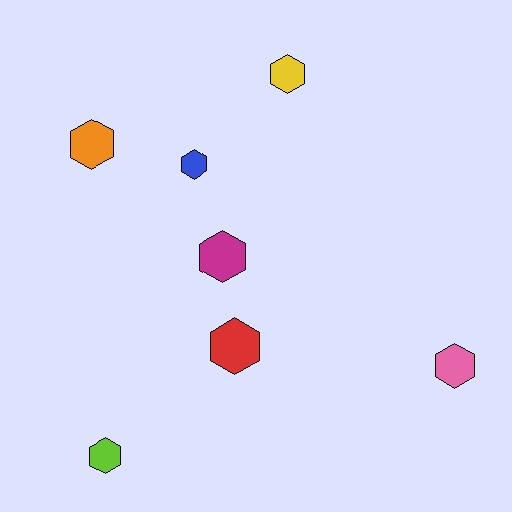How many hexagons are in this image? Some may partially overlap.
There are 7 hexagons.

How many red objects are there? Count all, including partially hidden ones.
There is 1 red object.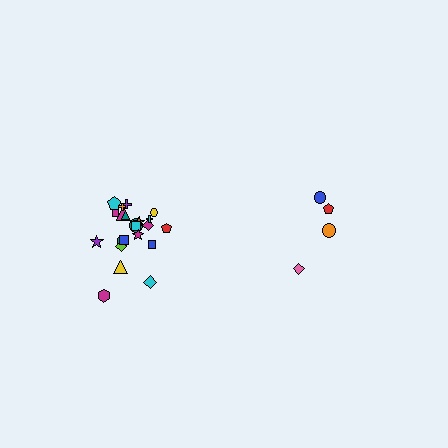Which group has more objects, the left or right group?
The left group.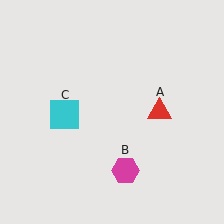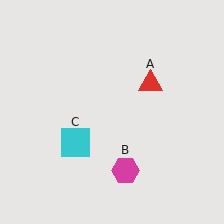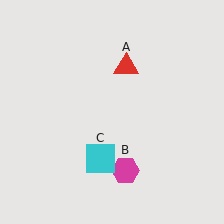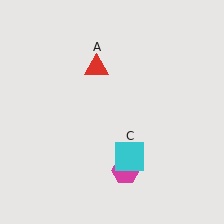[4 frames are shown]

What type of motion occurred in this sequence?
The red triangle (object A), cyan square (object C) rotated counterclockwise around the center of the scene.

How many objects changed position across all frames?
2 objects changed position: red triangle (object A), cyan square (object C).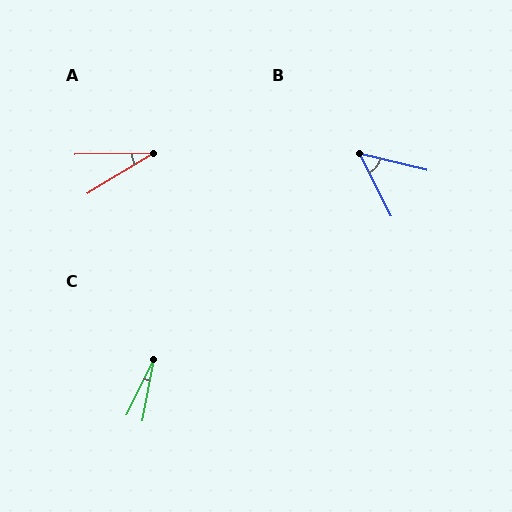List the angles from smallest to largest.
C (16°), A (30°), B (50°).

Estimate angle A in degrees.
Approximately 30 degrees.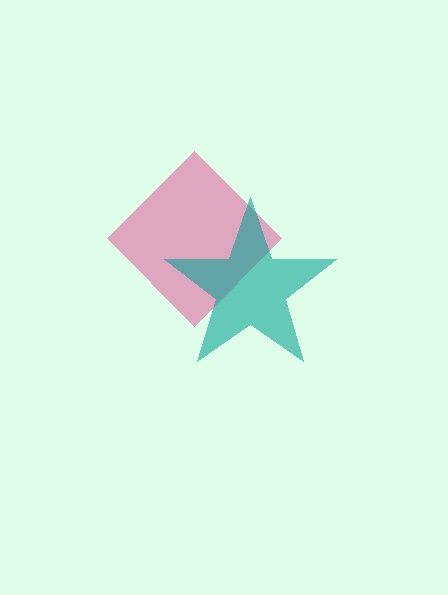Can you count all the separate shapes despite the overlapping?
Yes, there are 2 separate shapes.